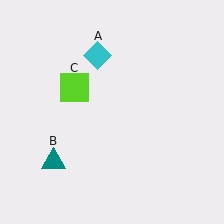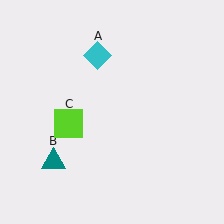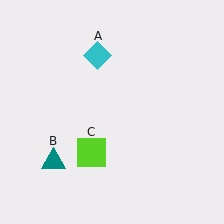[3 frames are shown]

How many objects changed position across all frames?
1 object changed position: lime square (object C).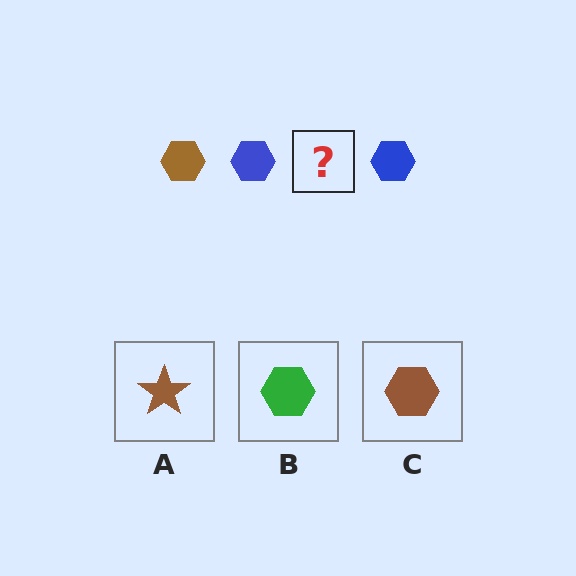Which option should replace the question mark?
Option C.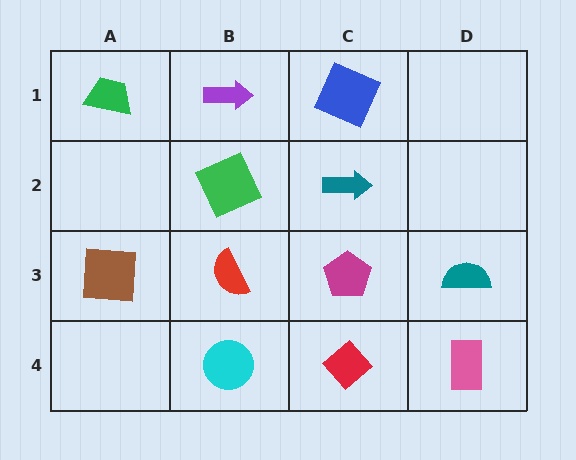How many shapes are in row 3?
4 shapes.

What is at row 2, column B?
A green square.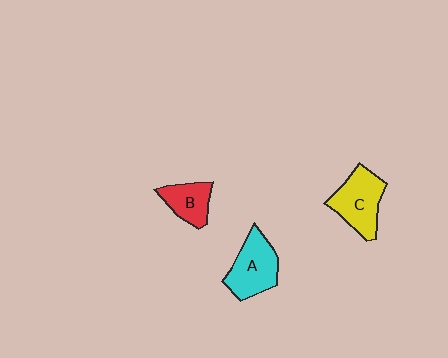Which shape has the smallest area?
Shape B (red).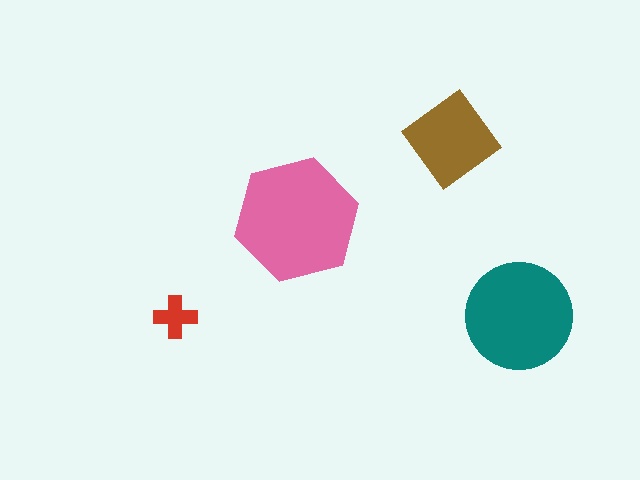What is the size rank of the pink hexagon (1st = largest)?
1st.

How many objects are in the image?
There are 4 objects in the image.